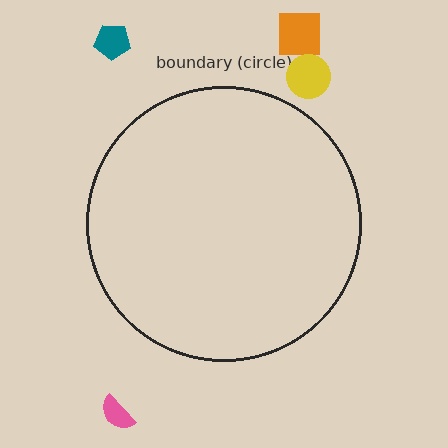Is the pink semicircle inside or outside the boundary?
Outside.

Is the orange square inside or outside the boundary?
Outside.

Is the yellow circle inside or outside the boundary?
Outside.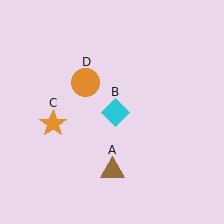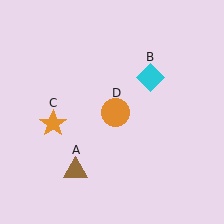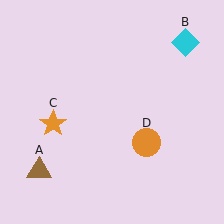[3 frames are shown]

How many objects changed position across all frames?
3 objects changed position: brown triangle (object A), cyan diamond (object B), orange circle (object D).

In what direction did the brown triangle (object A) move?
The brown triangle (object A) moved left.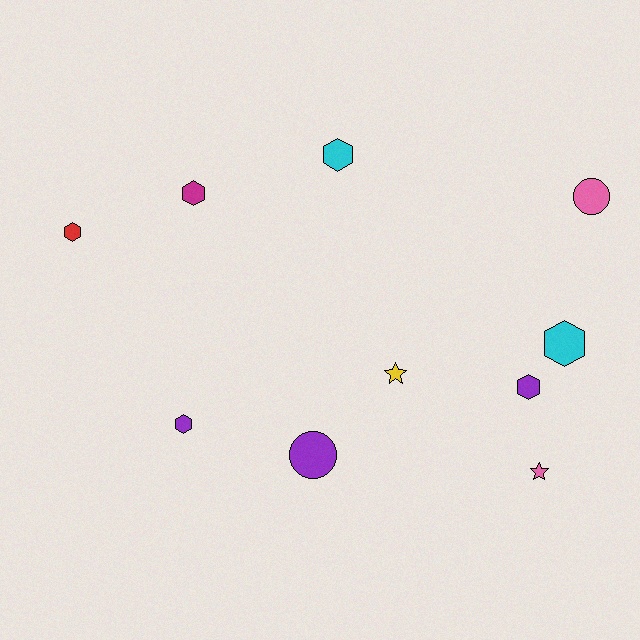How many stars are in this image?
There are 2 stars.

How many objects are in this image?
There are 10 objects.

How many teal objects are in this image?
There are no teal objects.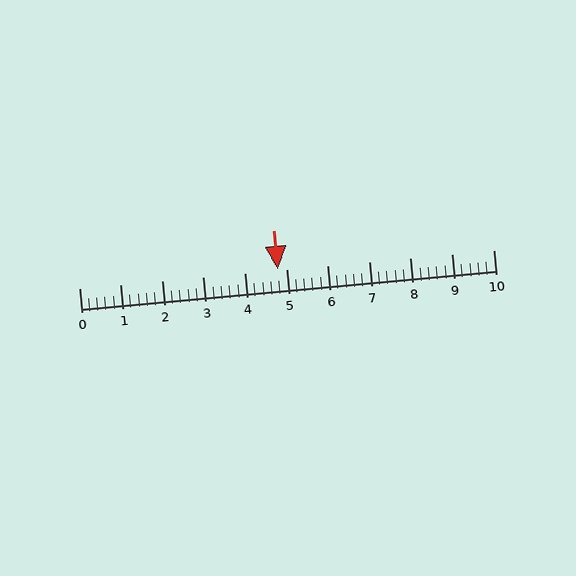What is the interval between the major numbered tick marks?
The major tick marks are spaced 1 units apart.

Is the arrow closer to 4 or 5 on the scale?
The arrow is closer to 5.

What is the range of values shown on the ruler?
The ruler shows values from 0 to 10.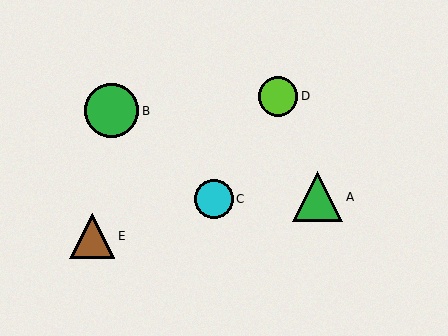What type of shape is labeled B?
Shape B is a green circle.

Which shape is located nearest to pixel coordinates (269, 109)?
The lime circle (labeled D) at (278, 96) is nearest to that location.